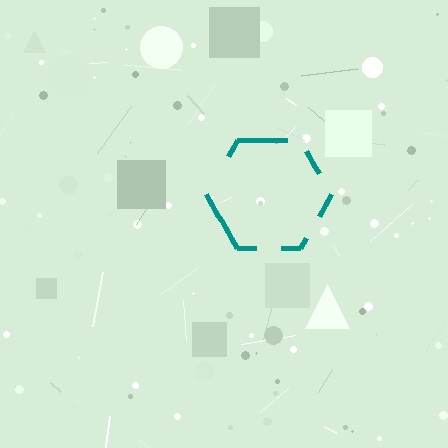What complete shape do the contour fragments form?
The contour fragments form a hexagon.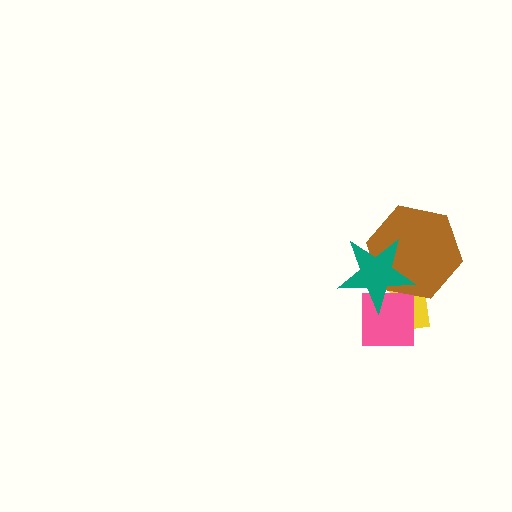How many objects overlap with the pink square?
2 objects overlap with the pink square.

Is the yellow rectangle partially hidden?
Yes, it is partially covered by another shape.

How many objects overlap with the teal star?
3 objects overlap with the teal star.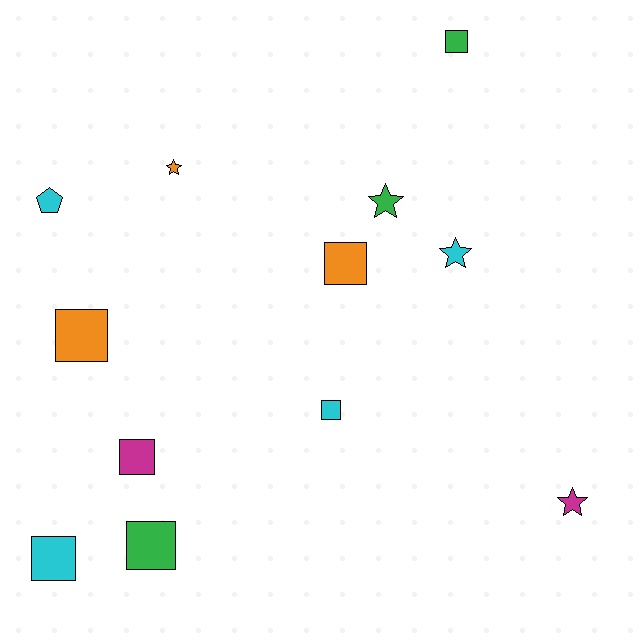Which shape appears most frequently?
Square, with 7 objects.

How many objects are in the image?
There are 12 objects.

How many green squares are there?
There are 2 green squares.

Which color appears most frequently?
Cyan, with 4 objects.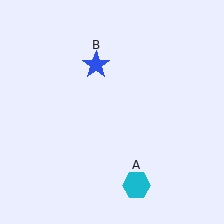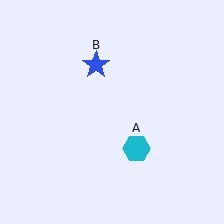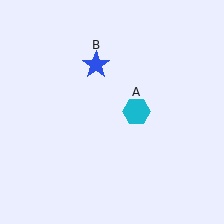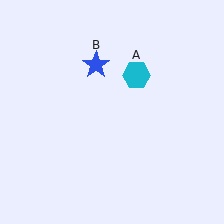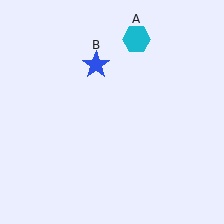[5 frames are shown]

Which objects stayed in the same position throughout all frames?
Blue star (object B) remained stationary.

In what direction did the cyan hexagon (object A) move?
The cyan hexagon (object A) moved up.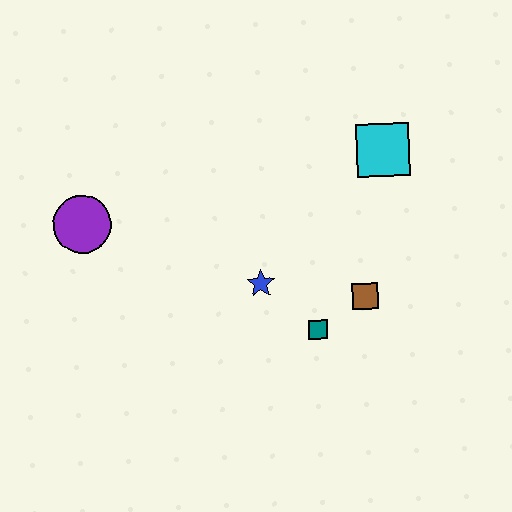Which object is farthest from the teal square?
The purple circle is farthest from the teal square.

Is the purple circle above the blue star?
Yes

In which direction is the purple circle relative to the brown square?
The purple circle is to the left of the brown square.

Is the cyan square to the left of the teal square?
No